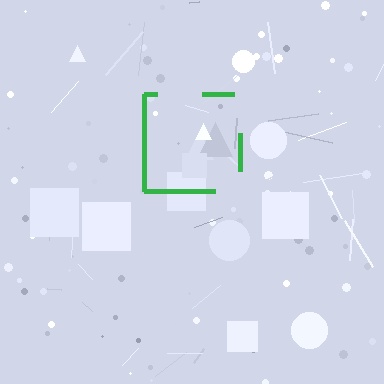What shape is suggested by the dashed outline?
The dashed outline suggests a square.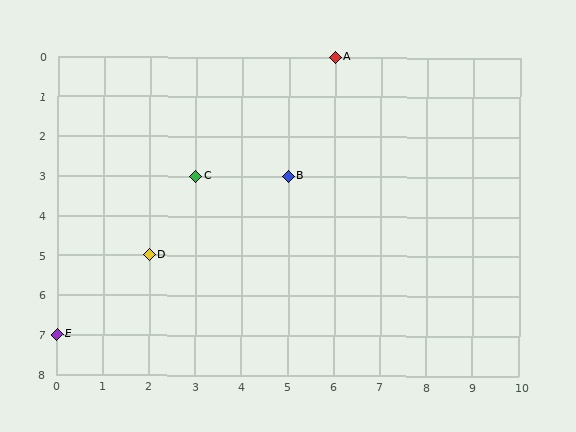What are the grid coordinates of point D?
Point D is at grid coordinates (2, 5).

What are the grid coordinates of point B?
Point B is at grid coordinates (5, 3).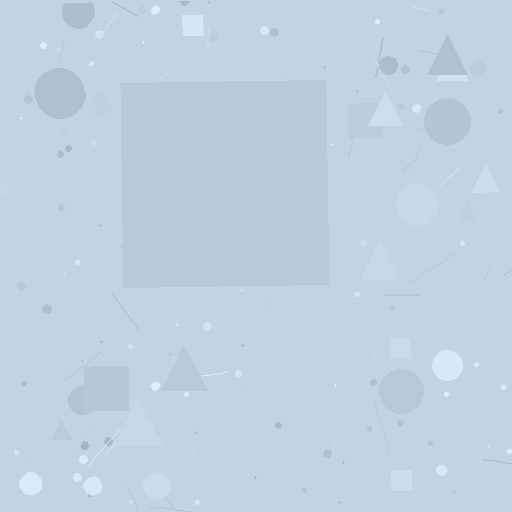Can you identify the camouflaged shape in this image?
The camouflaged shape is a square.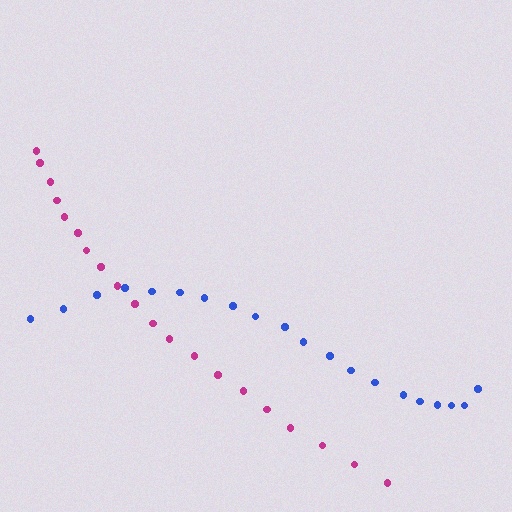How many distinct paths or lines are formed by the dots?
There are 2 distinct paths.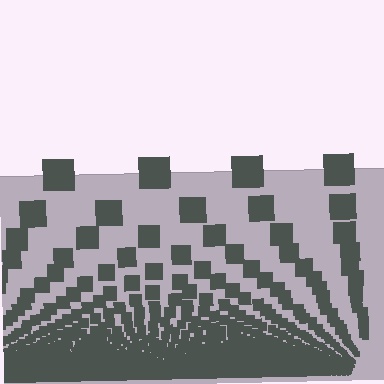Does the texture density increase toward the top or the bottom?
Density increases toward the bottom.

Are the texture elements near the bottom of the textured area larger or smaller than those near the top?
Smaller. The gradient is inverted — elements near the bottom are smaller and denser.